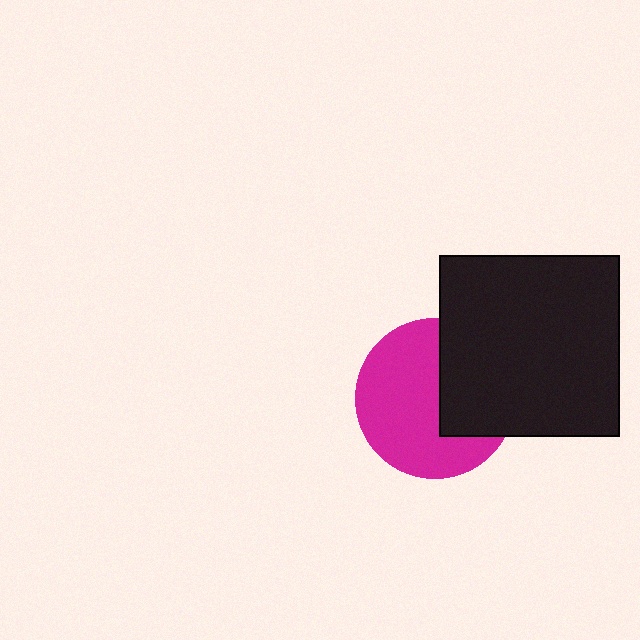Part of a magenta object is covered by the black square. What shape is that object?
It is a circle.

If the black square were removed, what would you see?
You would see the complete magenta circle.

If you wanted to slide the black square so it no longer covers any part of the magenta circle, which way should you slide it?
Slide it right — that is the most direct way to separate the two shapes.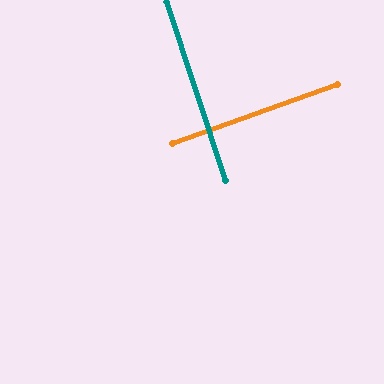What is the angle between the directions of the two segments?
Approximately 88 degrees.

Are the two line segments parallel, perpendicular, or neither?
Perpendicular — they meet at approximately 88°.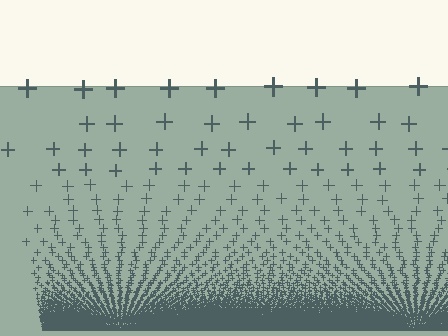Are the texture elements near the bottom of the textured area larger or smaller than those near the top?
Smaller. The gradient is inverted — elements near the bottom are smaller and denser.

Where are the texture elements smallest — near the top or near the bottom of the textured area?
Near the bottom.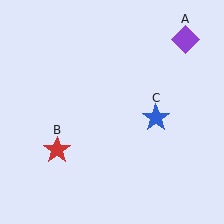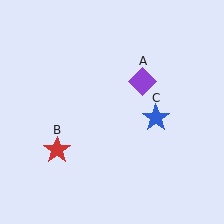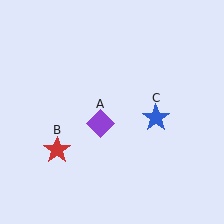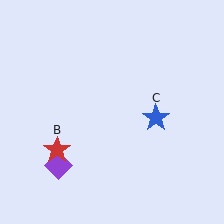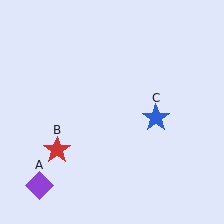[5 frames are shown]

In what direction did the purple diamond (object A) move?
The purple diamond (object A) moved down and to the left.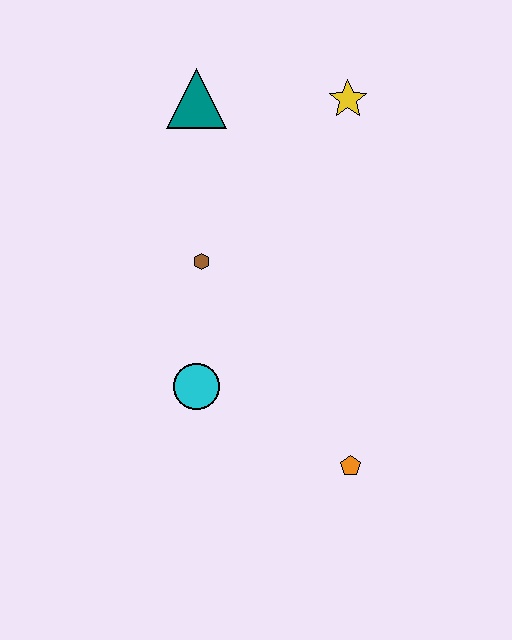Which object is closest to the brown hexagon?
The cyan circle is closest to the brown hexagon.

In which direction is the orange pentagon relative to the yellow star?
The orange pentagon is below the yellow star.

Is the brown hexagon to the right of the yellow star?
No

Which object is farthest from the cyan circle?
The yellow star is farthest from the cyan circle.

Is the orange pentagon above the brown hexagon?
No